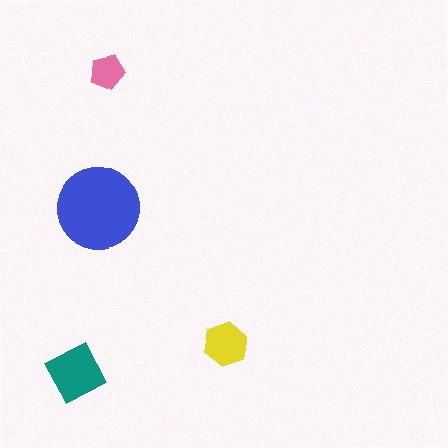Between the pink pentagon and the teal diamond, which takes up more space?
The teal diamond.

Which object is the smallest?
The pink pentagon.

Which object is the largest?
The blue circle.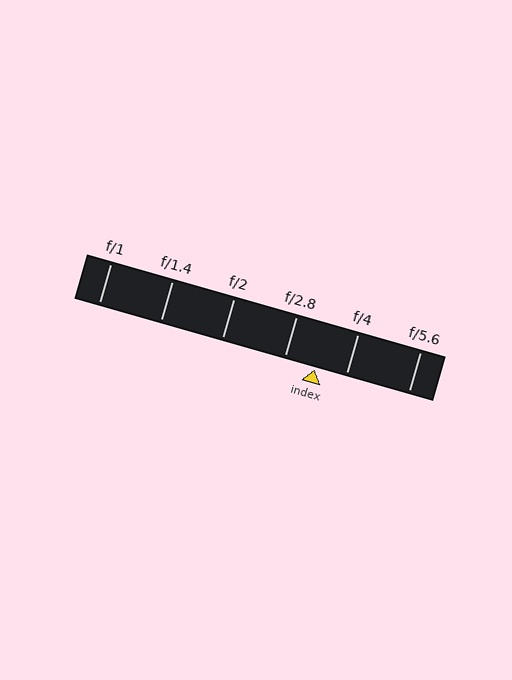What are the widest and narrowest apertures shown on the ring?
The widest aperture shown is f/1 and the narrowest is f/5.6.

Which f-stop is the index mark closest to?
The index mark is closest to f/4.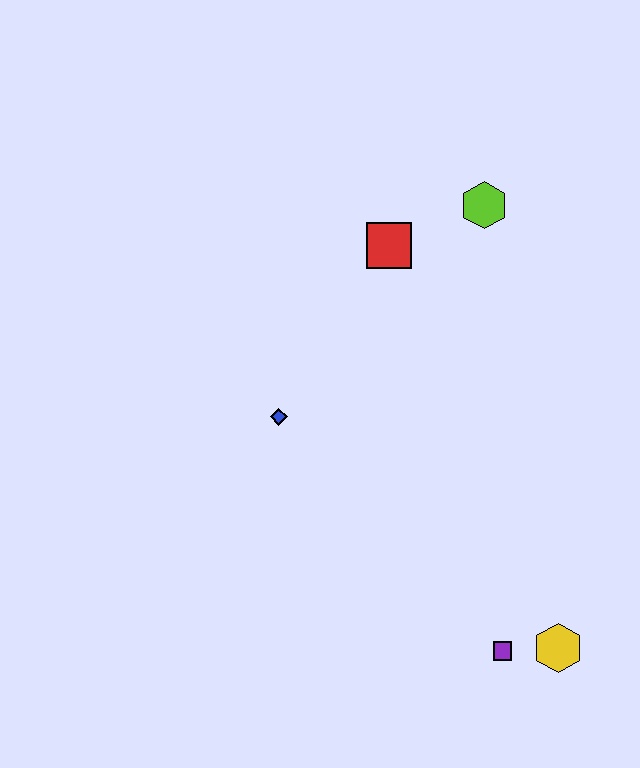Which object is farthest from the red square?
The yellow hexagon is farthest from the red square.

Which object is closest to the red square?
The lime hexagon is closest to the red square.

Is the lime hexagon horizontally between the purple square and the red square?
Yes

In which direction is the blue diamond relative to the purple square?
The blue diamond is above the purple square.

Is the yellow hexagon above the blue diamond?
No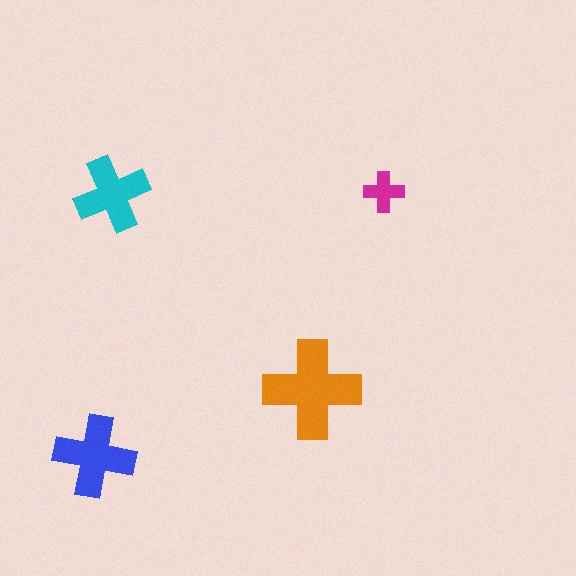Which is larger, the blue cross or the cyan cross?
The blue one.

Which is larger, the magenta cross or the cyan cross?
The cyan one.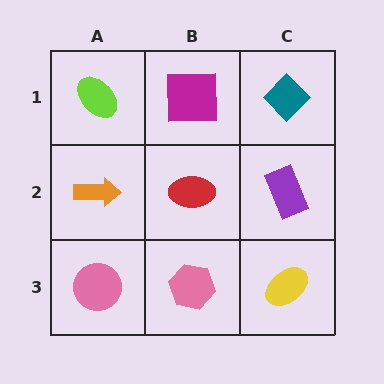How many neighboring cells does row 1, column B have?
3.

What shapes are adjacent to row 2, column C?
A teal diamond (row 1, column C), a yellow ellipse (row 3, column C), a red ellipse (row 2, column B).